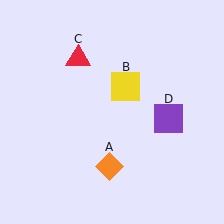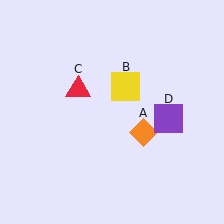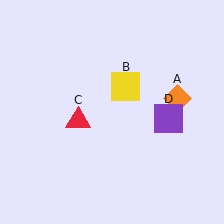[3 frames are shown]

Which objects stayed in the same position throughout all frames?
Yellow square (object B) and purple square (object D) remained stationary.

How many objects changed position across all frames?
2 objects changed position: orange diamond (object A), red triangle (object C).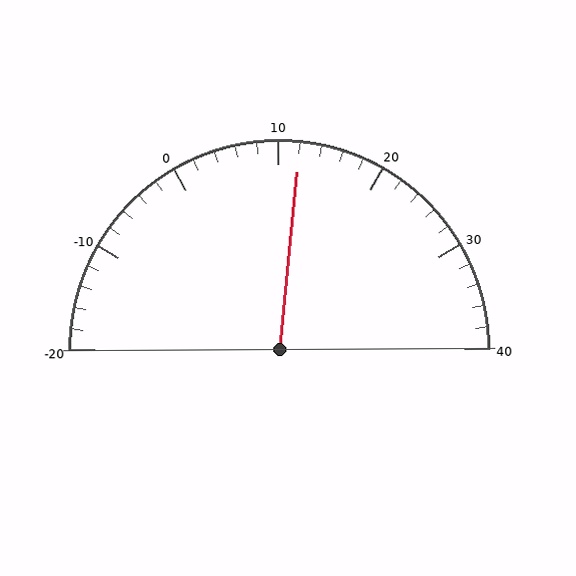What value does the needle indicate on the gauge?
The needle indicates approximately 12.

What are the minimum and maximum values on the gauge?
The gauge ranges from -20 to 40.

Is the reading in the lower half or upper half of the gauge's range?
The reading is in the upper half of the range (-20 to 40).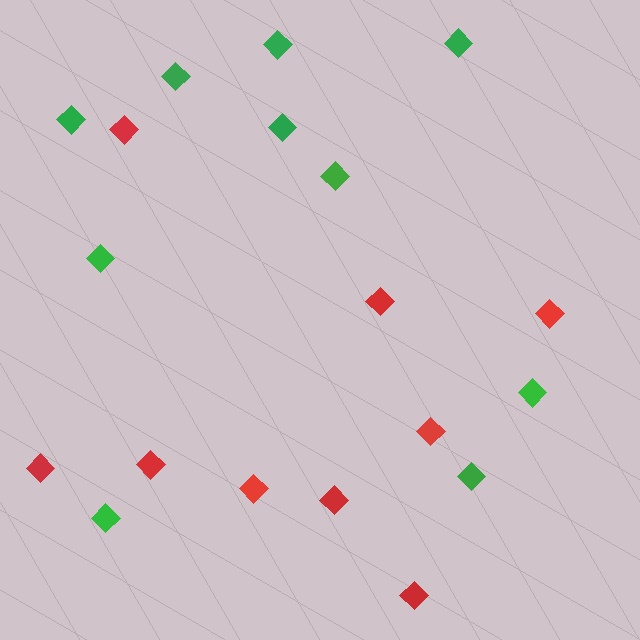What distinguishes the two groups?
There are 2 groups: one group of green diamonds (10) and one group of red diamonds (9).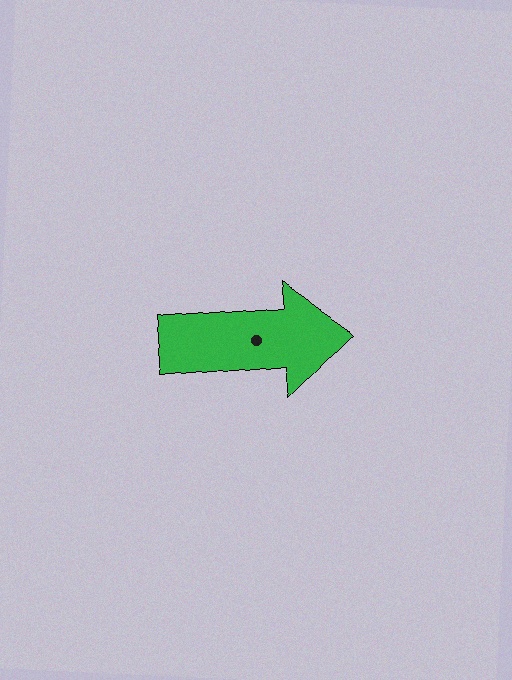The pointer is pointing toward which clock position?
Roughly 3 o'clock.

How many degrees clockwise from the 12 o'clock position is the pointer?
Approximately 85 degrees.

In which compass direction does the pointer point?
East.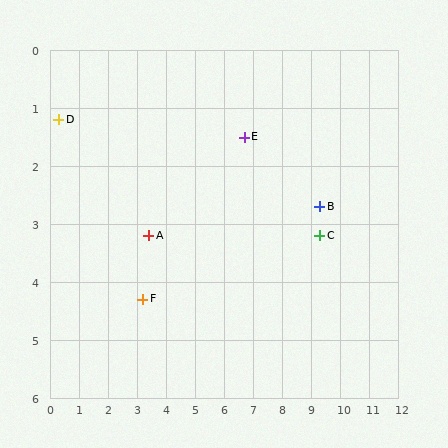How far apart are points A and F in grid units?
Points A and F are about 1.1 grid units apart.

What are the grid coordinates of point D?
Point D is at approximately (0.3, 1.2).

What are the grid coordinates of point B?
Point B is at approximately (9.3, 2.7).